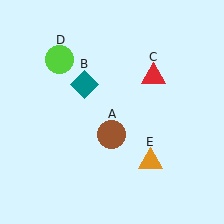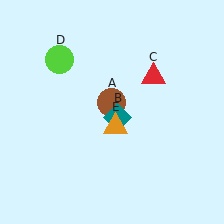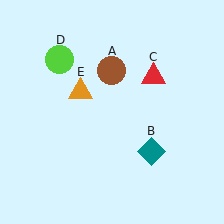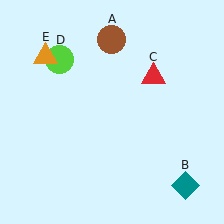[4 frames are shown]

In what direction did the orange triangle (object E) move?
The orange triangle (object E) moved up and to the left.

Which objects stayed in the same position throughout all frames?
Red triangle (object C) and lime circle (object D) remained stationary.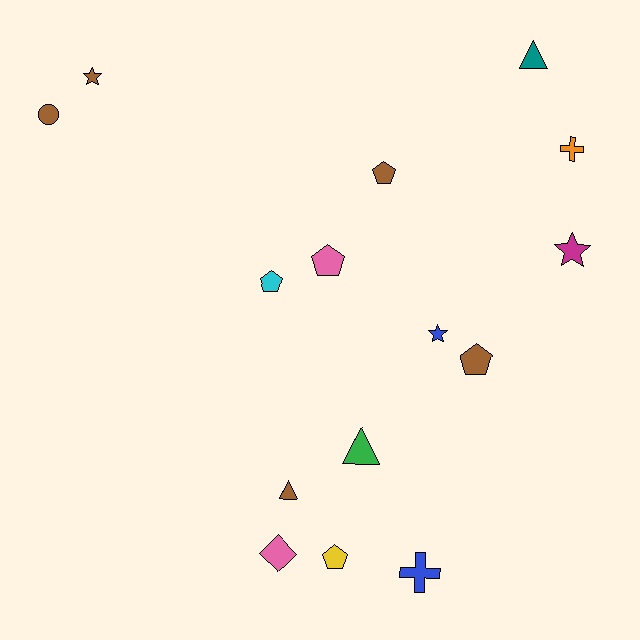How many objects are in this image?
There are 15 objects.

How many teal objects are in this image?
There is 1 teal object.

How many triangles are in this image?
There are 3 triangles.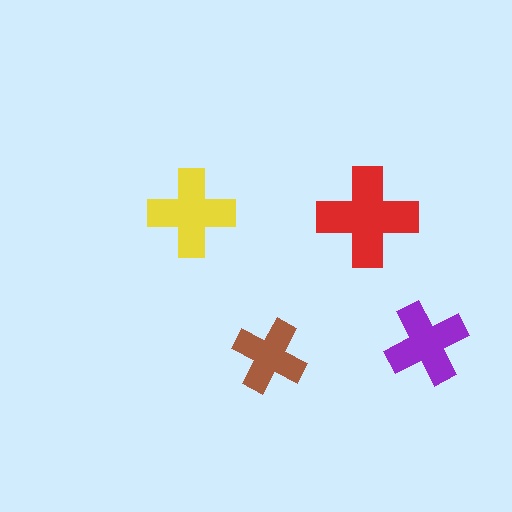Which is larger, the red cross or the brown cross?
The red one.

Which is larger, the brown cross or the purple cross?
The purple one.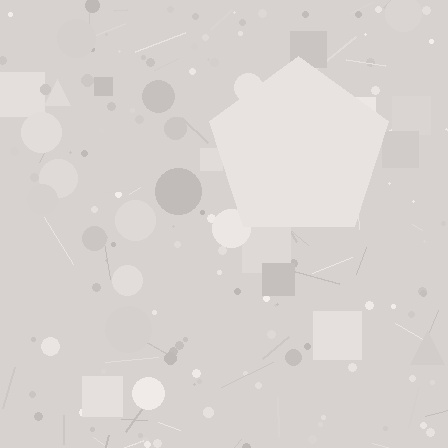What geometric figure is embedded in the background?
A pentagon is embedded in the background.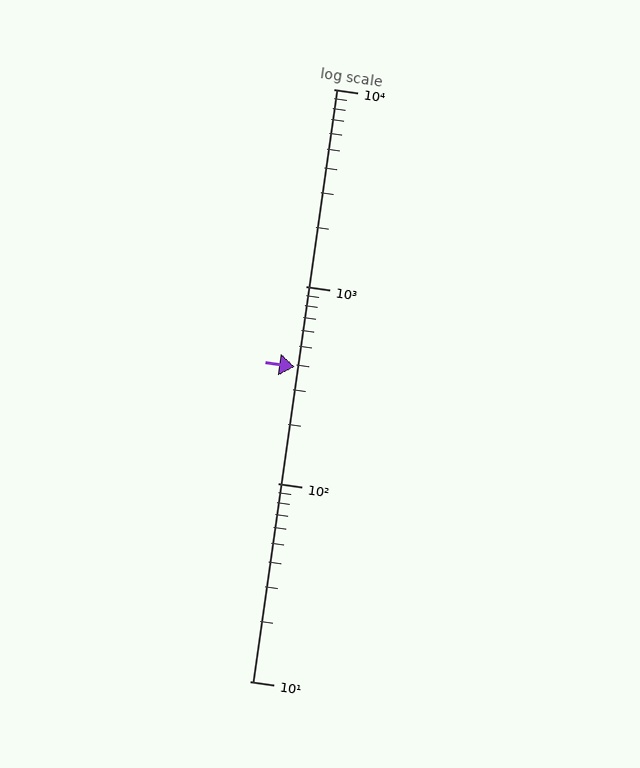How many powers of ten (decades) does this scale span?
The scale spans 3 decades, from 10 to 10000.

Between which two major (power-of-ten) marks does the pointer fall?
The pointer is between 100 and 1000.